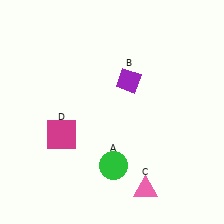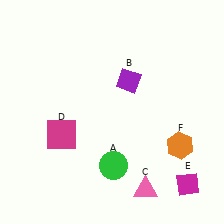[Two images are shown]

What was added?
A magenta diamond (E), an orange hexagon (F) were added in Image 2.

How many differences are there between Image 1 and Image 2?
There are 2 differences between the two images.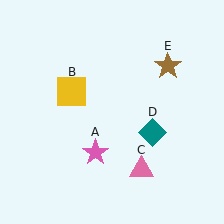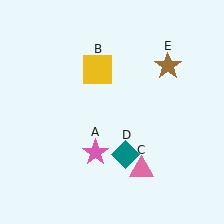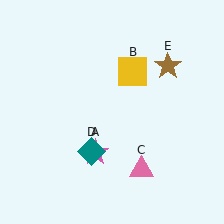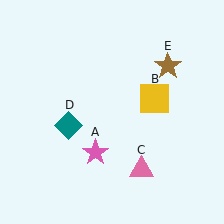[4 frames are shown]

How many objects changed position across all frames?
2 objects changed position: yellow square (object B), teal diamond (object D).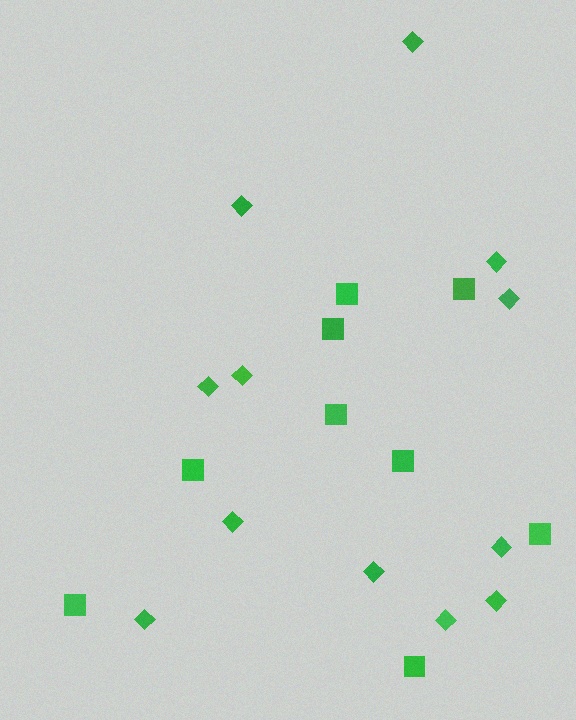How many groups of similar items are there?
There are 2 groups: one group of diamonds (12) and one group of squares (9).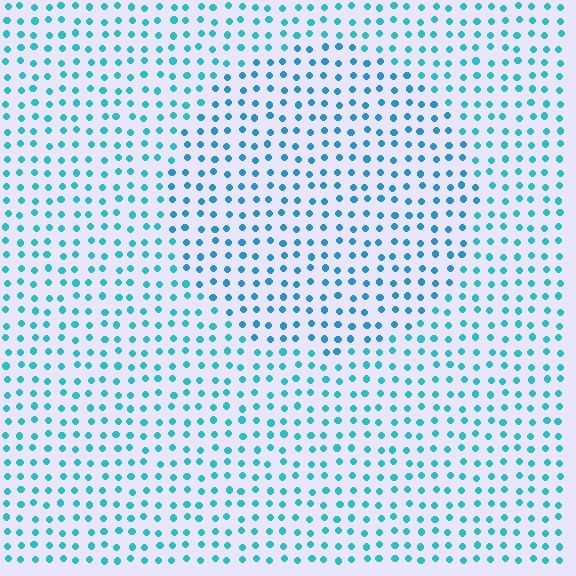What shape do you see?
I see a circle.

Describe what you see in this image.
The image is filled with small cyan elements in a uniform arrangement. A circle-shaped region is visible where the elements are tinted to a slightly different hue, forming a subtle color boundary.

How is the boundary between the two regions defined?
The boundary is defined purely by a slight shift in hue (about 17 degrees). Spacing, size, and orientation are identical on both sides.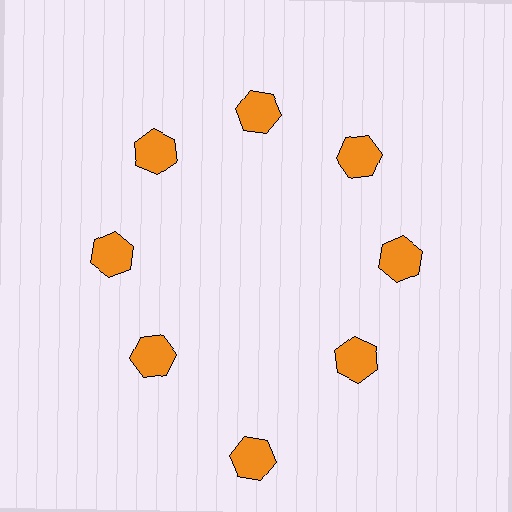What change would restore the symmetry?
The symmetry would be restored by moving it inward, back onto the ring so that all 8 hexagons sit at equal angles and equal distance from the center.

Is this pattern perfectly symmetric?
No. The 8 orange hexagons are arranged in a ring, but one element near the 6 o'clock position is pushed outward from the center, breaking the 8-fold rotational symmetry.